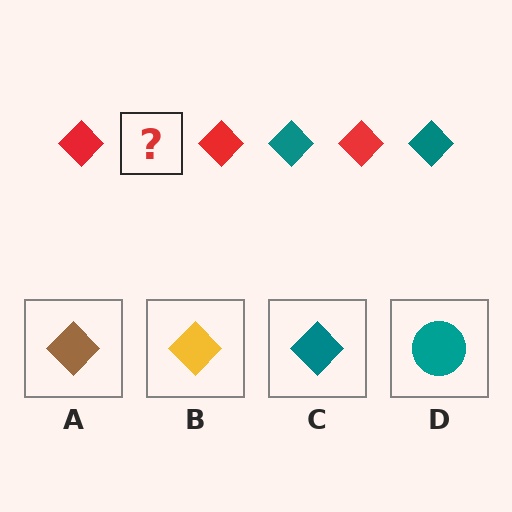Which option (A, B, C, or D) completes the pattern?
C.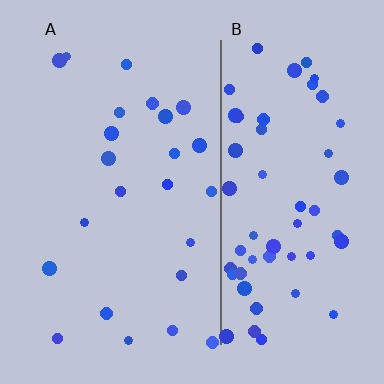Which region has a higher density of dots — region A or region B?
B (the right).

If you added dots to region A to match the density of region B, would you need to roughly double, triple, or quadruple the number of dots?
Approximately triple.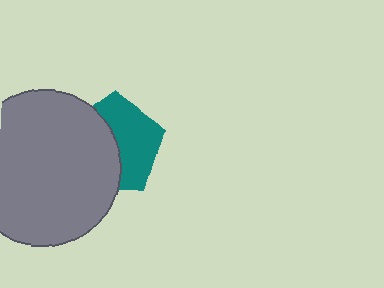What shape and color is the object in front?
The object in front is a gray circle.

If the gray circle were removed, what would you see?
You would see the complete teal pentagon.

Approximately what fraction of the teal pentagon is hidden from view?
Roughly 50% of the teal pentagon is hidden behind the gray circle.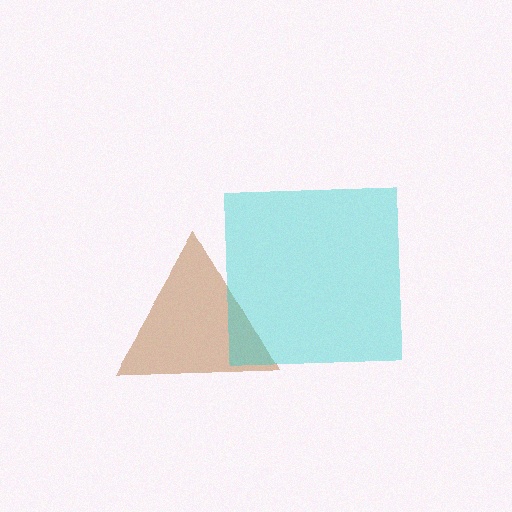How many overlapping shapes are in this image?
There are 2 overlapping shapes in the image.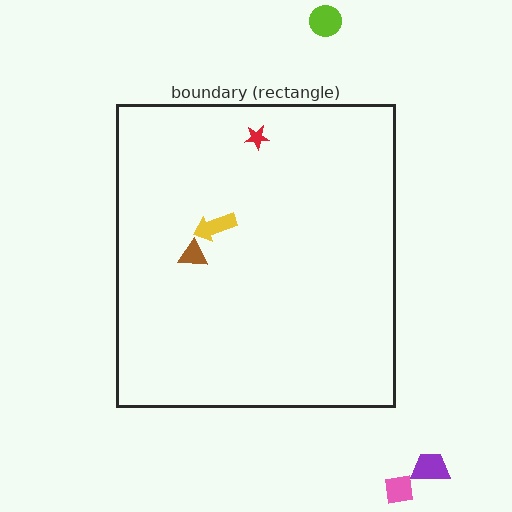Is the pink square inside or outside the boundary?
Outside.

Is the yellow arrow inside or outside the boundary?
Inside.